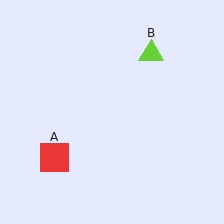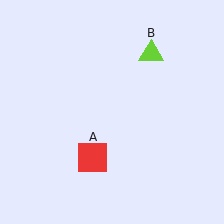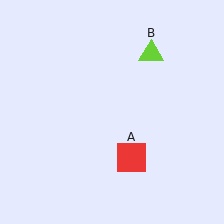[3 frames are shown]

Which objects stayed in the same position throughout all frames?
Lime triangle (object B) remained stationary.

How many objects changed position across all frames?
1 object changed position: red square (object A).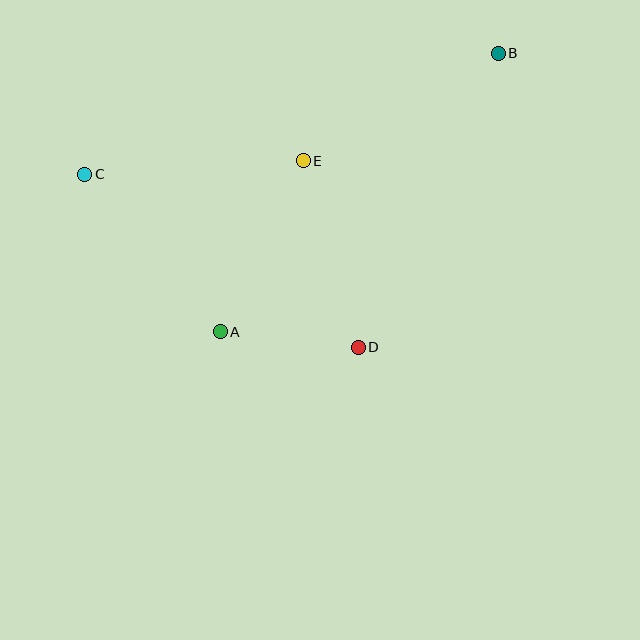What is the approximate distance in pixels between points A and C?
The distance between A and C is approximately 207 pixels.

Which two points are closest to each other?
Points A and D are closest to each other.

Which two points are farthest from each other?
Points B and C are farthest from each other.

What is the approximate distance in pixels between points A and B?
The distance between A and B is approximately 393 pixels.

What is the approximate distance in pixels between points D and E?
The distance between D and E is approximately 194 pixels.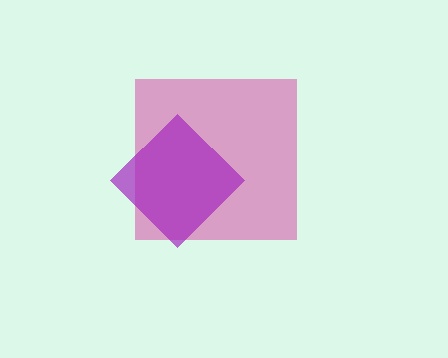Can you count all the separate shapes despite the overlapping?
Yes, there are 2 separate shapes.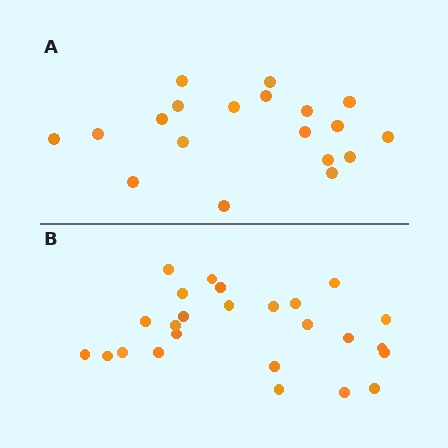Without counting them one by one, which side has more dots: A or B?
Region B (the bottom region) has more dots.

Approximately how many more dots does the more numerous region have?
Region B has about 6 more dots than region A.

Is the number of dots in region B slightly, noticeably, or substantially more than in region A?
Region B has noticeably more, but not dramatically so. The ratio is roughly 1.3 to 1.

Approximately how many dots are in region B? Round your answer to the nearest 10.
About 20 dots. (The exact count is 25, which rounds to 20.)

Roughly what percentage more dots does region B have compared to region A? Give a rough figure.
About 30% more.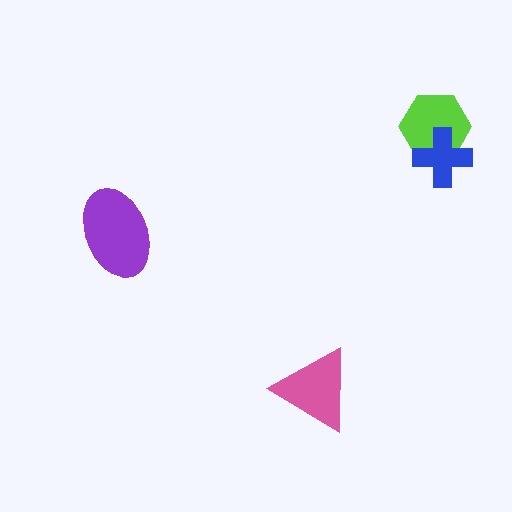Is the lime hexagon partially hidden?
Yes, it is partially covered by another shape.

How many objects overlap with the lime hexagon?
1 object overlaps with the lime hexagon.